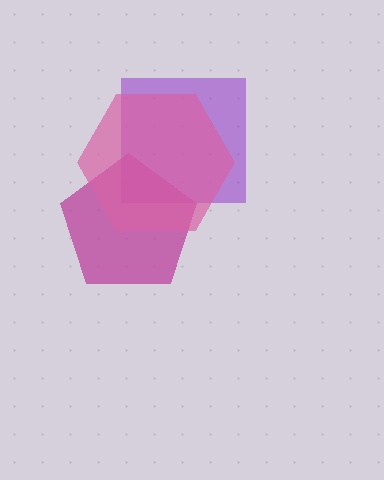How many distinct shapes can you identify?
There are 3 distinct shapes: a purple square, a magenta pentagon, a pink hexagon.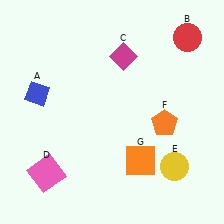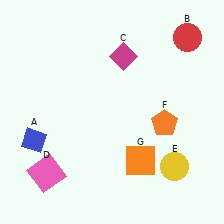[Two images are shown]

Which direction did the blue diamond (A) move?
The blue diamond (A) moved down.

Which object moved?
The blue diamond (A) moved down.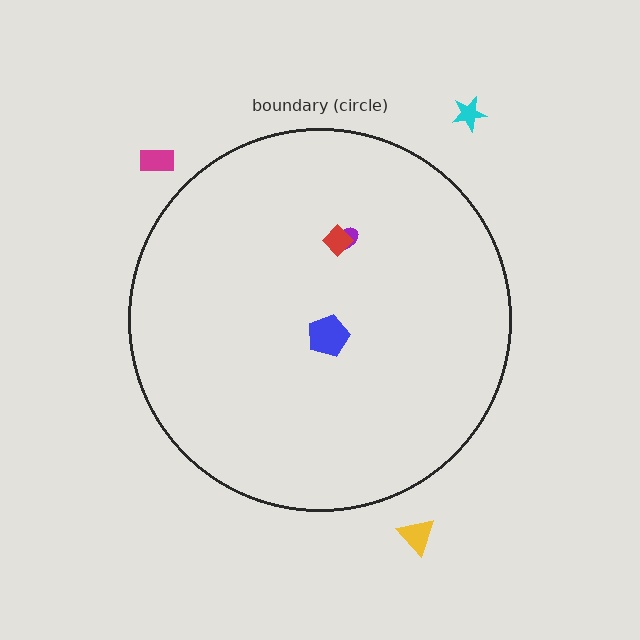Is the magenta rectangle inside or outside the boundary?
Outside.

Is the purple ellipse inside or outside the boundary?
Inside.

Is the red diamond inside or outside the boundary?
Inside.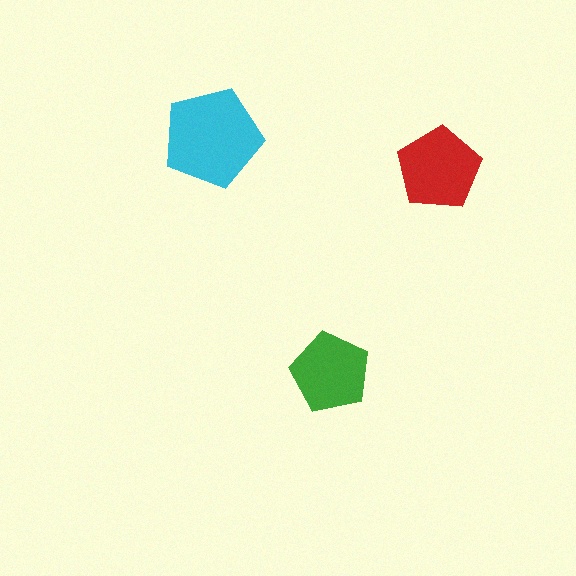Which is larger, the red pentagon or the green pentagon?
The red one.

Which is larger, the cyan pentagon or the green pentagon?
The cyan one.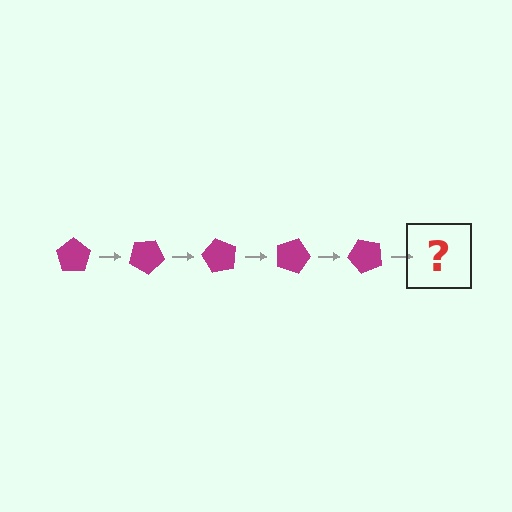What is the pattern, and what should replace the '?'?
The pattern is that the pentagon rotates 30 degrees each step. The '?' should be a magenta pentagon rotated 150 degrees.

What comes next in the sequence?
The next element should be a magenta pentagon rotated 150 degrees.